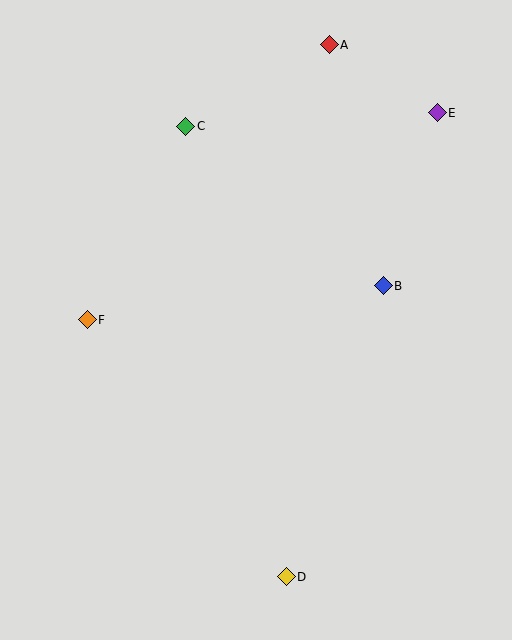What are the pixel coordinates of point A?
Point A is at (329, 45).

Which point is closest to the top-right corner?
Point E is closest to the top-right corner.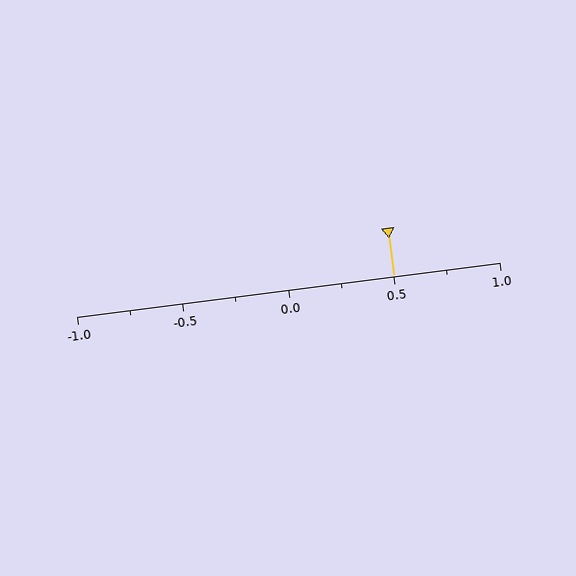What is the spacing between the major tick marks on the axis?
The major ticks are spaced 0.5 apart.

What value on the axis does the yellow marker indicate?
The marker indicates approximately 0.5.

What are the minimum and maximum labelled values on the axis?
The axis runs from -1.0 to 1.0.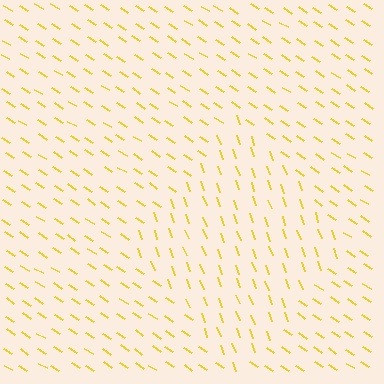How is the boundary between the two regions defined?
The boundary is defined purely by a change in line orientation (approximately 38 degrees difference). All lines are the same color and thickness.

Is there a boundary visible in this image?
Yes, there is a texture boundary formed by a change in line orientation.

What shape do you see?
I see a diamond.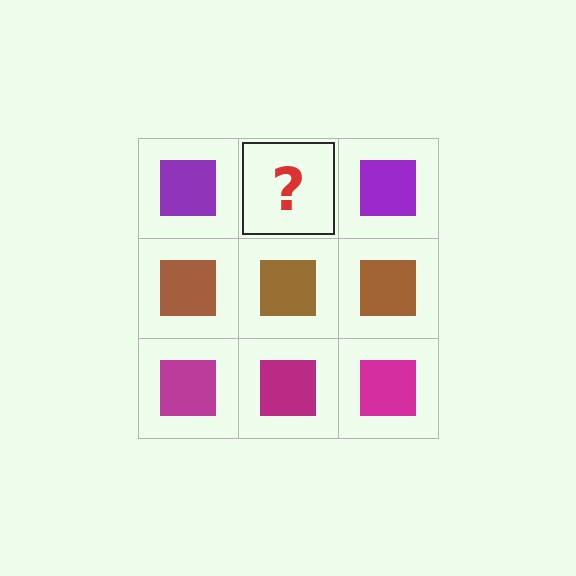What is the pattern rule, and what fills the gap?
The rule is that each row has a consistent color. The gap should be filled with a purple square.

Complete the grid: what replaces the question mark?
The question mark should be replaced with a purple square.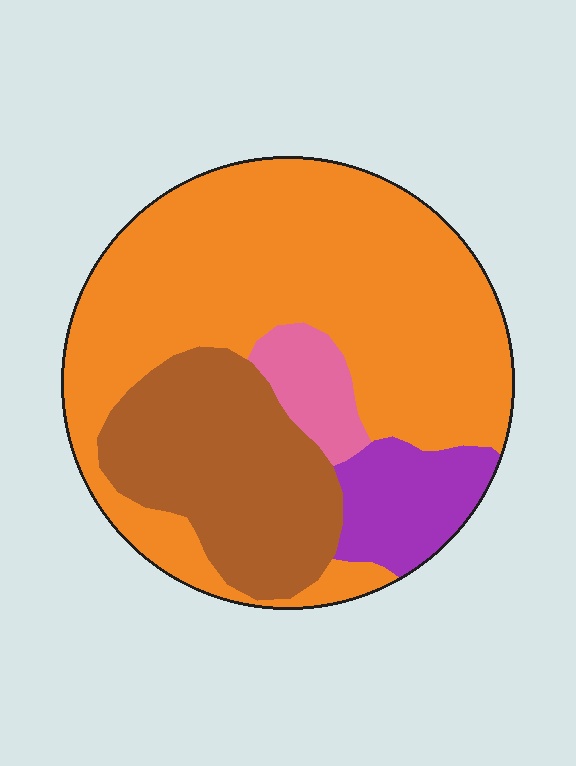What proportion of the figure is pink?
Pink covers around 5% of the figure.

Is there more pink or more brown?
Brown.